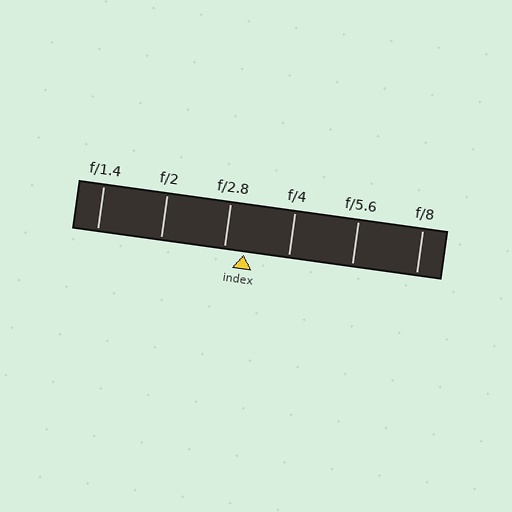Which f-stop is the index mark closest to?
The index mark is closest to f/2.8.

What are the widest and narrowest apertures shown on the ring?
The widest aperture shown is f/1.4 and the narrowest is f/8.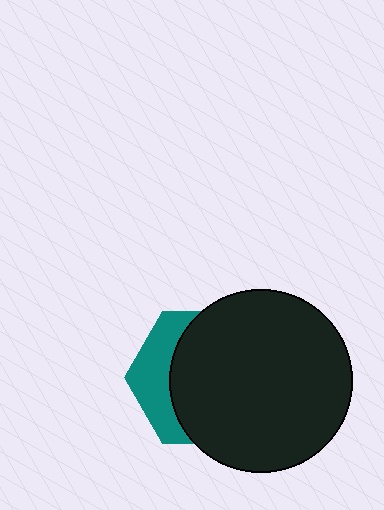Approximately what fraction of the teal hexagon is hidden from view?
Roughly 70% of the teal hexagon is hidden behind the black circle.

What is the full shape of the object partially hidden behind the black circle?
The partially hidden object is a teal hexagon.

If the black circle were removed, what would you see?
You would see the complete teal hexagon.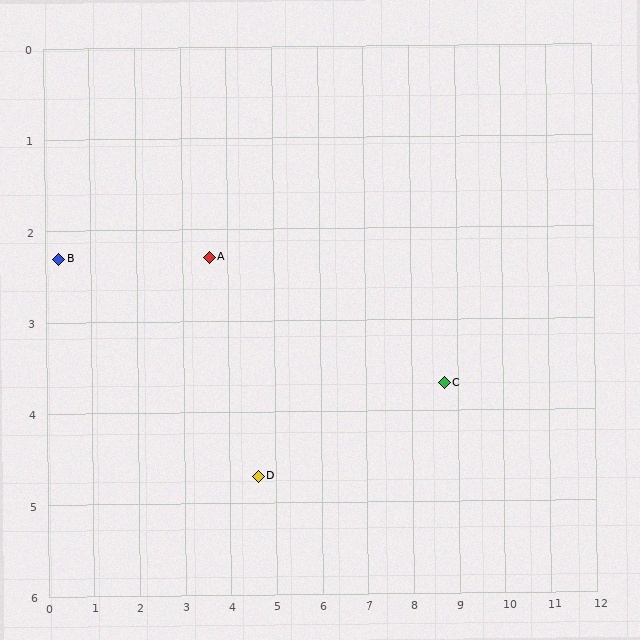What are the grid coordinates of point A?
Point A is at approximately (3.6, 2.3).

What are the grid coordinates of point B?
Point B is at approximately (0.3, 2.3).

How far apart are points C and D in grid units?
Points C and D are about 4.2 grid units apart.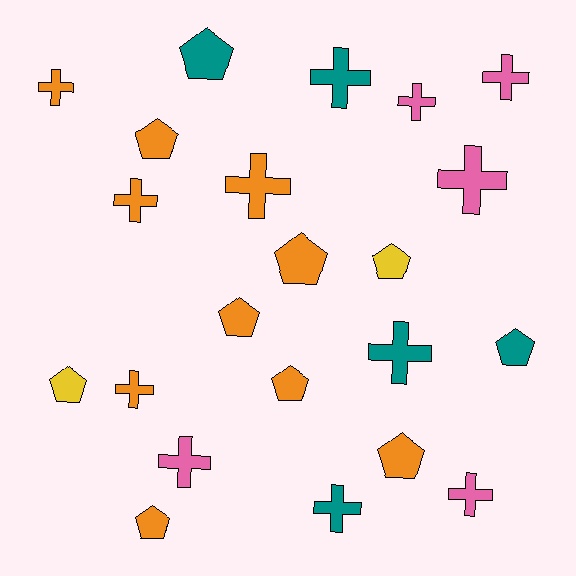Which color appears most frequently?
Orange, with 10 objects.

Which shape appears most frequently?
Cross, with 12 objects.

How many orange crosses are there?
There are 4 orange crosses.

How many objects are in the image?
There are 22 objects.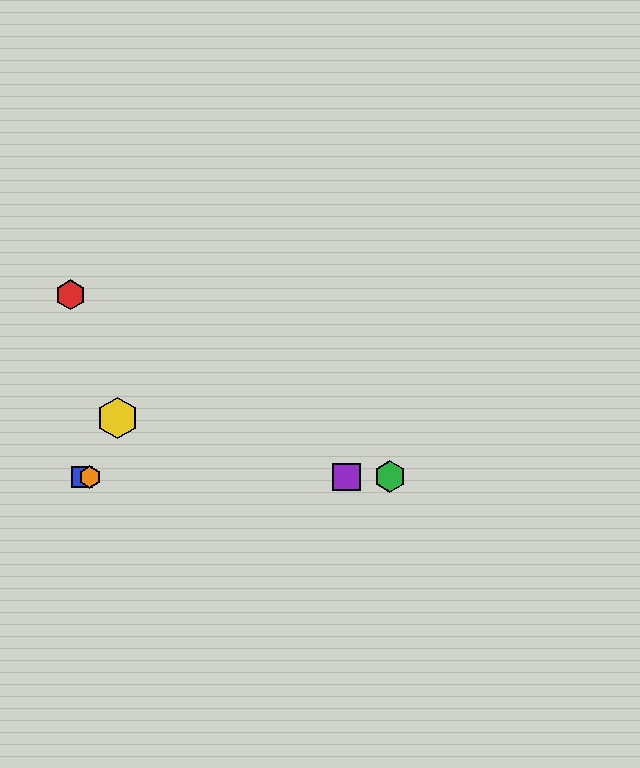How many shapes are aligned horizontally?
4 shapes (the blue square, the green hexagon, the purple square, the orange hexagon) are aligned horizontally.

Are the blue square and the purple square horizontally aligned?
Yes, both are at y≈477.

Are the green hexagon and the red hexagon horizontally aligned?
No, the green hexagon is at y≈477 and the red hexagon is at y≈295.